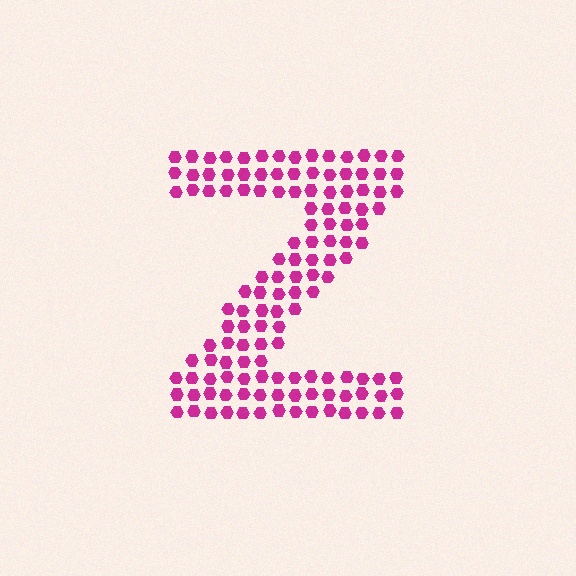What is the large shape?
The large shape is the letter Z.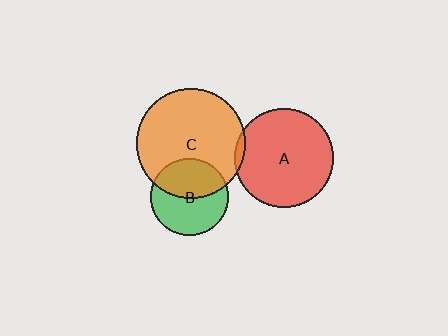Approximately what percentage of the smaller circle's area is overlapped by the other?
Approximately 45%.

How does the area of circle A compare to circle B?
Approximately 1.6 times.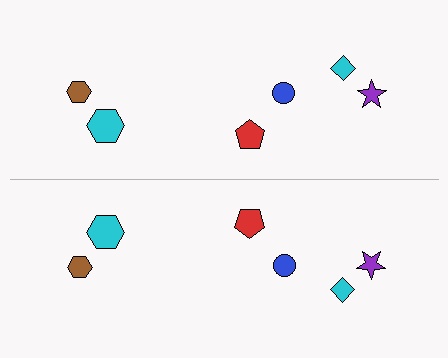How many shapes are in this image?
There are 12 shapes in this image.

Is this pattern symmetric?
Yes, this pattern has bilateral (reflection) symmetry.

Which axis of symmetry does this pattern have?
The pattern has a horizontal axis of symmetry running through the center of the image.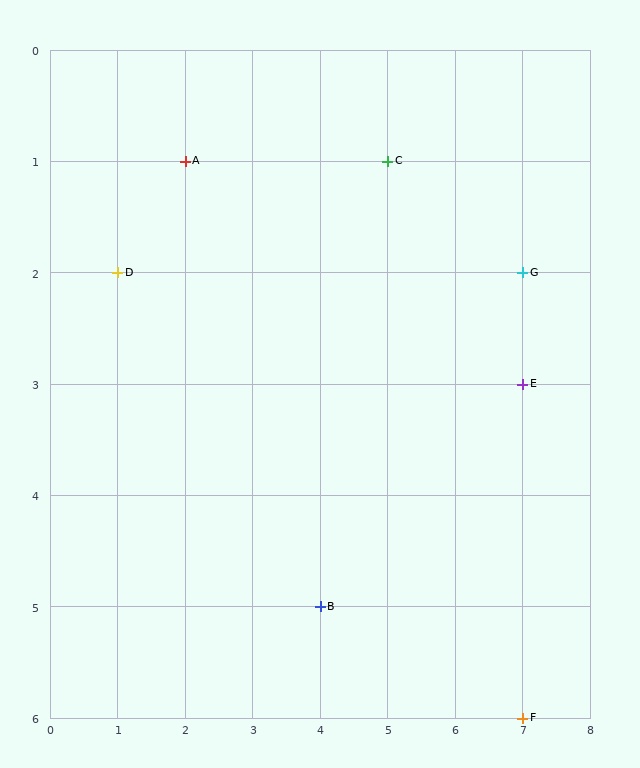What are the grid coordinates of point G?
Point G is at grid coordinates (7, 2).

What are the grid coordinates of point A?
Point A is at grid coordinates (2, 1).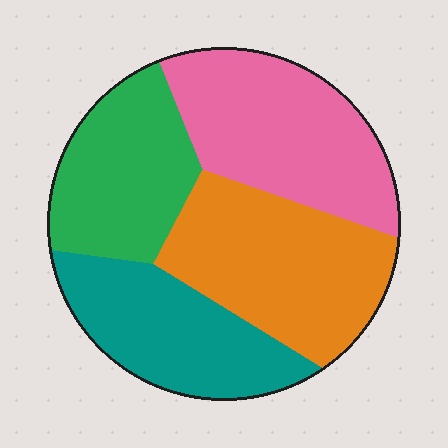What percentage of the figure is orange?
Orange covers around 30% of the figure.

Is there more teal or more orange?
Orange.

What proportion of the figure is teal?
Teal covers around 20% of the figure.